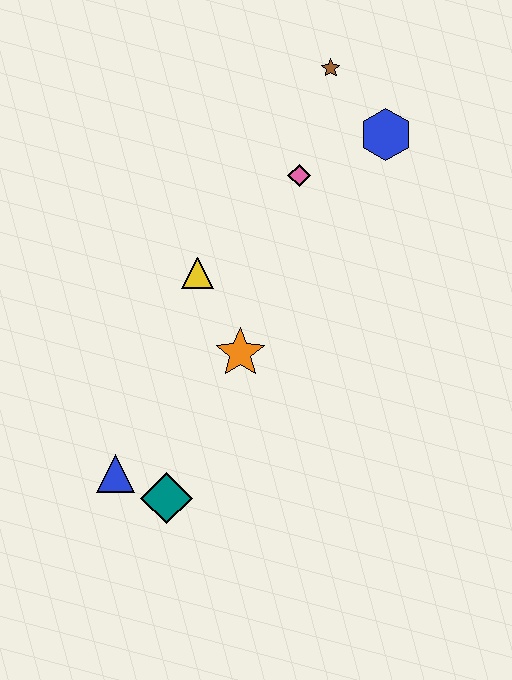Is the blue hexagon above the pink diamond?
Yes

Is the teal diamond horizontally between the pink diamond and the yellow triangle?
No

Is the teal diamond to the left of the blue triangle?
No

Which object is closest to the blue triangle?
The teal diamond is closest to the blue triangle.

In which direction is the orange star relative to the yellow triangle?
The orange star is below the yellow triangle.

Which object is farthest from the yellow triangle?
The brown star is farthest from the yellow triangle.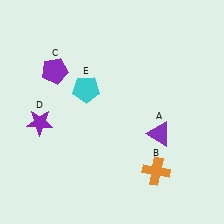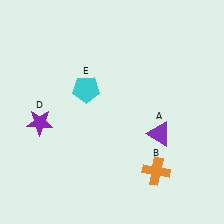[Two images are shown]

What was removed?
The purple pentagon (C) was removed in Image 2.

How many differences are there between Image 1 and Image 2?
There is 1 difference between the two images.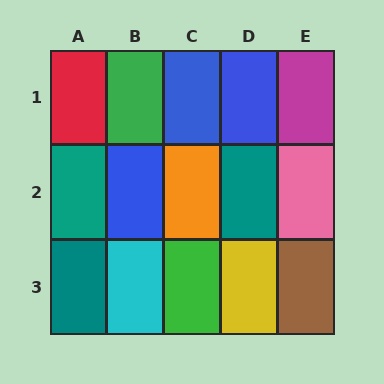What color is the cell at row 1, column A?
Red.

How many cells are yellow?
1 cell is yellow.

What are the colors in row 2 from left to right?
Teal, blue, orange, teal, pink.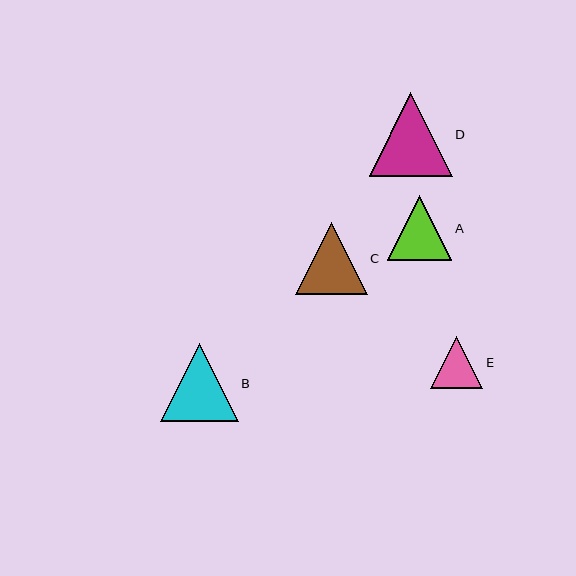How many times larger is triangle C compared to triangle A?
Triangle C is approximately 1.1 times the size of triangle A.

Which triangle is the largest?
Triangle D is the largest with a size of approximately 83 pixels.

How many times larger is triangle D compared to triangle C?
Triangle D is approximately 1.2 times the size of triangle C.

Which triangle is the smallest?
Triangle E is the smallest with a size of approximately 52 pixels.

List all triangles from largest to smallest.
From largest to smallest: D, B, C, A, E.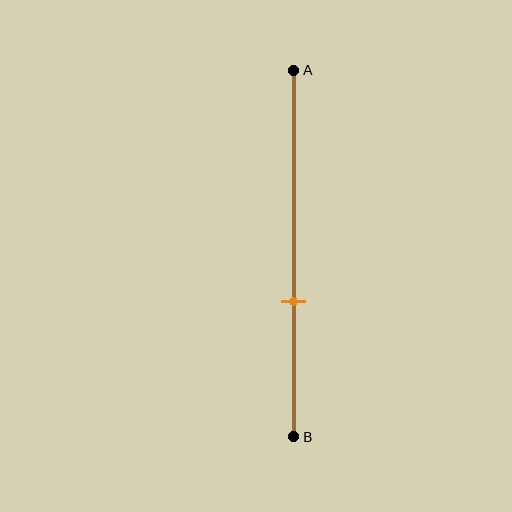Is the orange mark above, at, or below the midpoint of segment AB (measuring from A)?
The orange mark is below the midpoint of segment AB.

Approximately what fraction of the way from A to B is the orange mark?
The orange mark is approximately 65% of the way from A to B.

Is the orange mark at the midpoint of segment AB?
No, the mark is at about 65% from A, not at the 50% midpoint.